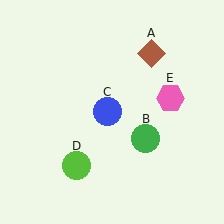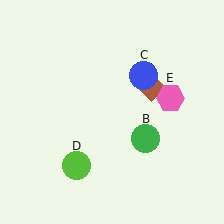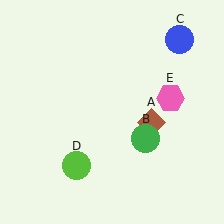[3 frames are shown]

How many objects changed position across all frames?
2 objects changed position: brown diamond (object A), blue circle (object C).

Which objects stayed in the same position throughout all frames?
Green circle (object B) and lime circle (object D) and pink hexagon (object E) remained stationary.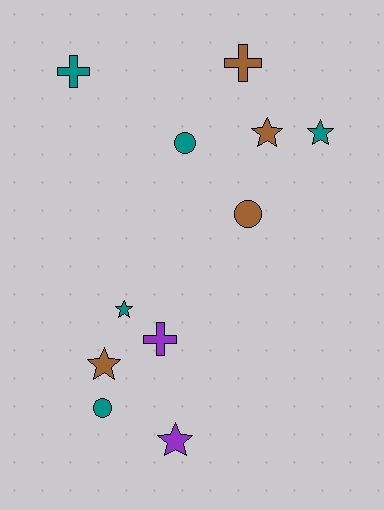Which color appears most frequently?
Teal, with 5 objects.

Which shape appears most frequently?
Star, with 5 objects.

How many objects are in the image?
There are 11 objects.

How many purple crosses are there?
There is 1 purple cross.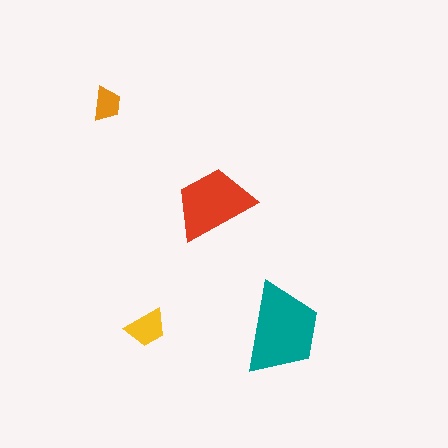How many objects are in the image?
There are 4 objects in the image.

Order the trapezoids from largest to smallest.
the teal one, the red one, the yellow one, the orange one.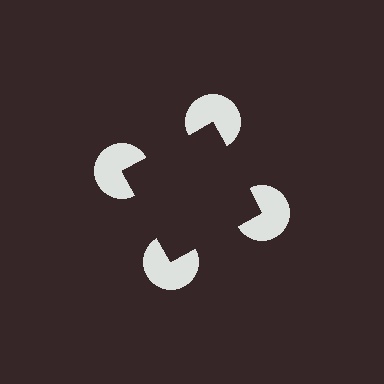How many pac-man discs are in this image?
There are 4 — one at each vertex of the illusory square.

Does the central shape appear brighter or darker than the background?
It typically appears slightly darker than the background, even though no actual brightness change is drawn.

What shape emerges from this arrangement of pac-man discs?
An illusory square — its edges are inferred from the aligned wedge cuts in the pac-man discs, not physically drawn.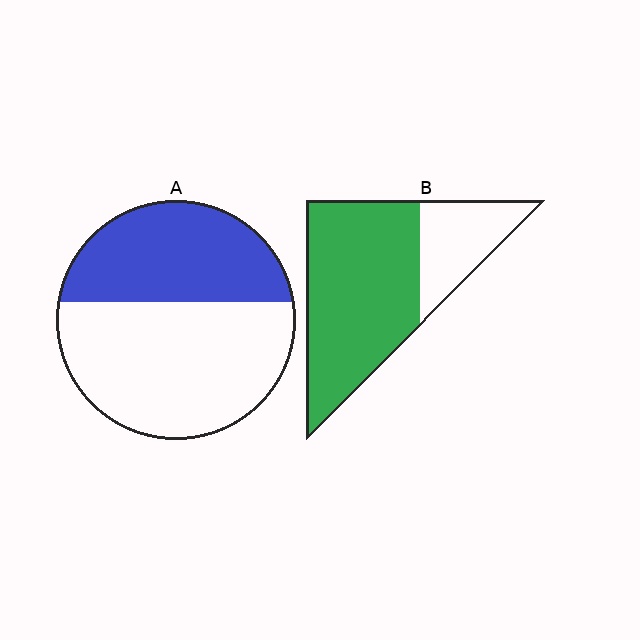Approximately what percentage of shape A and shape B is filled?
A is approximately 40% and B is approximately 75%.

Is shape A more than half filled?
No.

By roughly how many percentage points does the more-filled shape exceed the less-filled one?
By roughly 30 percentage points (B over A).